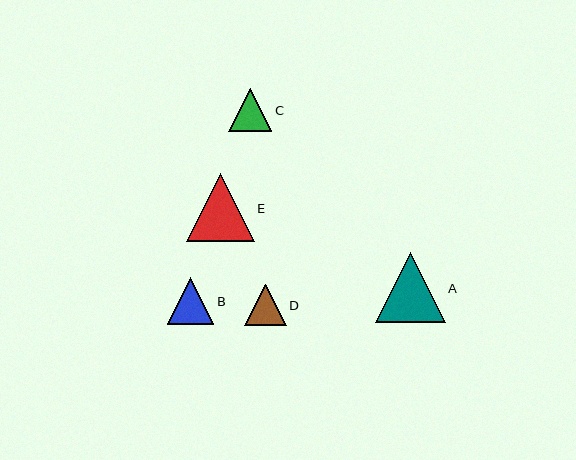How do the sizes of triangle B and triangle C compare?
Triangle B and triangle C are approximately the same size.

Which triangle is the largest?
Triangle A is the largest with a size of approximately 70 pixels.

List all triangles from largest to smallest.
From largest to smallest: A, E, B, C, D.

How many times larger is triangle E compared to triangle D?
Triangle E is approximately 1.6 times the size of triangle D.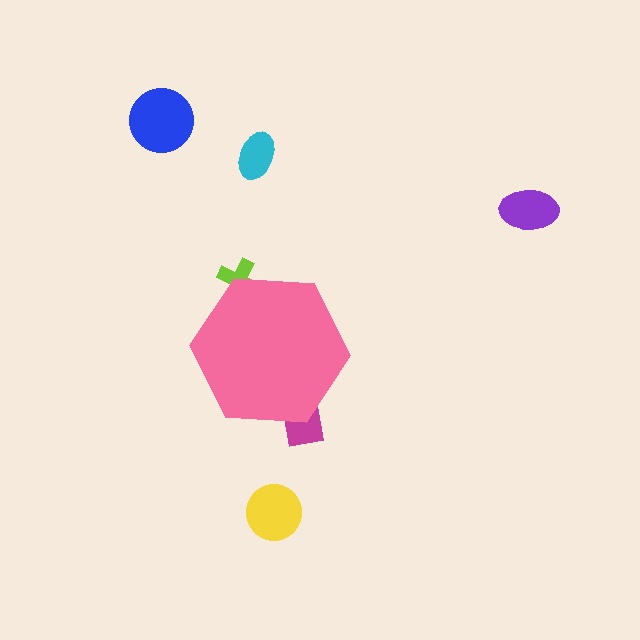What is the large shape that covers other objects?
A pink hexagon.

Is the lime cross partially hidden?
Yes, the lime cross is partially hidden behind the pink hexagon.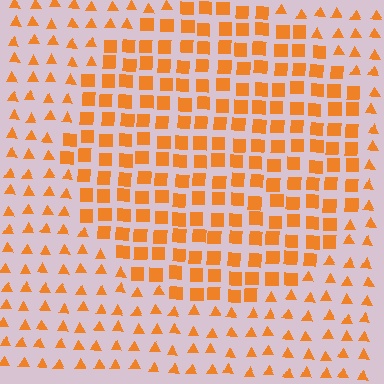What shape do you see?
I see a circle.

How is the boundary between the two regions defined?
The boundary is defined by a change in element shape: squares inside vs. triangles outside. All elements share the same color and spacing.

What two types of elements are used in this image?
The image uses squares inside the circle region and triangles outside it.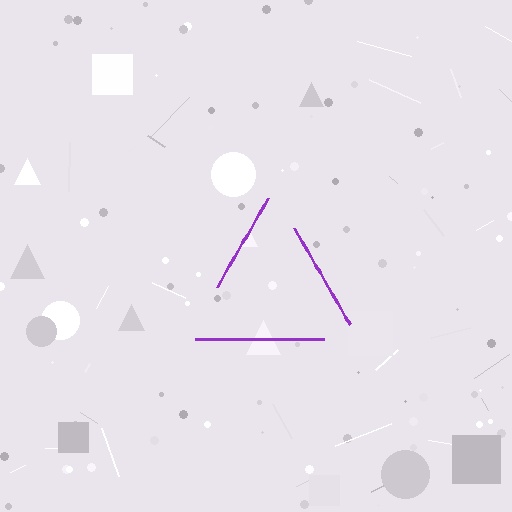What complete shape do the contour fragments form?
The contour fragments form a triangle.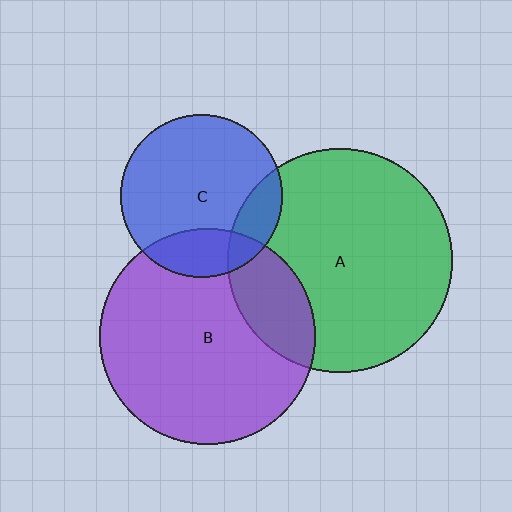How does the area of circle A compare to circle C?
Approximately 1.9 times.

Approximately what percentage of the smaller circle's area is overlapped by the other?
Approximately 20%.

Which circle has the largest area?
Circle A (green).